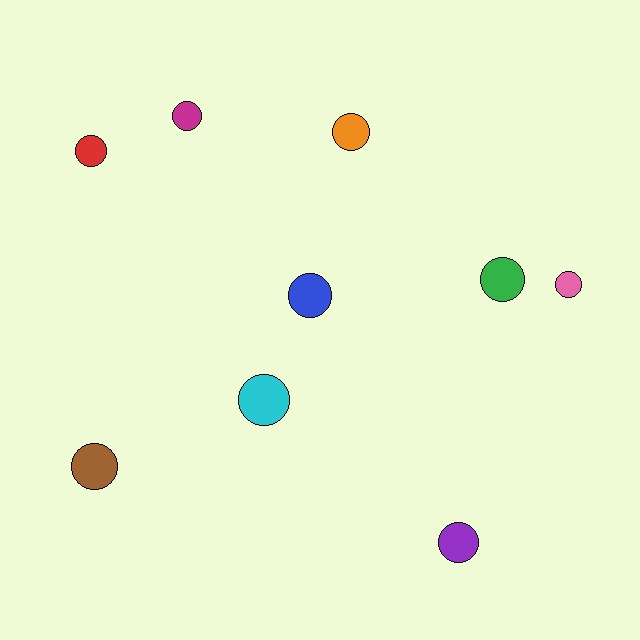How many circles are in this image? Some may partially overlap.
There are 9 circles.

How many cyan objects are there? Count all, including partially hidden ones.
There is 1 cyan object.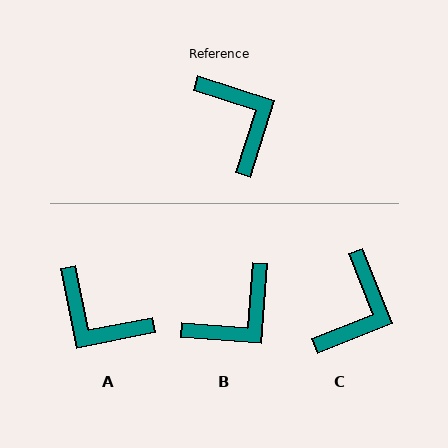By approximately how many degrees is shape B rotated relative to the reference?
Approximately 77 degrees clockwise.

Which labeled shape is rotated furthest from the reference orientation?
A, about 151 degrees away.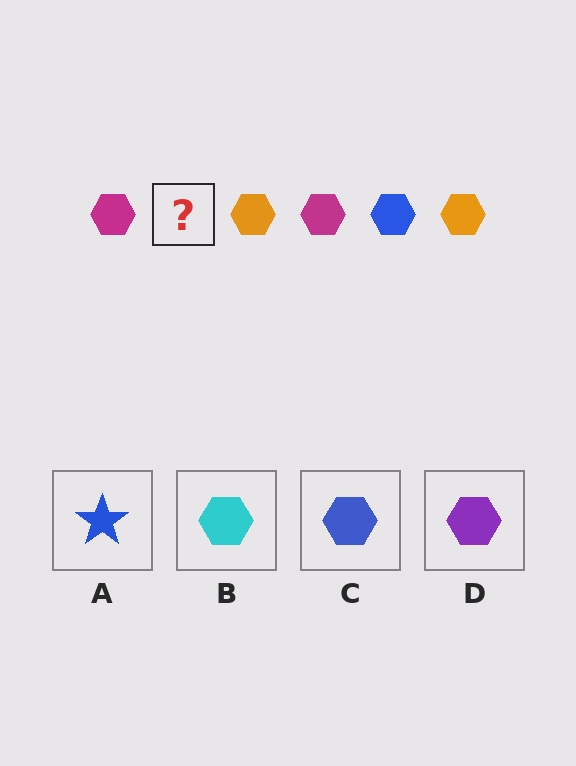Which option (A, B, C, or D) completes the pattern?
C.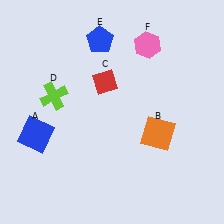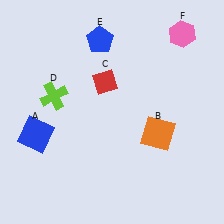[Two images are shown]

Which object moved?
The pink hexagon (F) moved right.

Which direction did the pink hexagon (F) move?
The pink hexagon (F) moved right.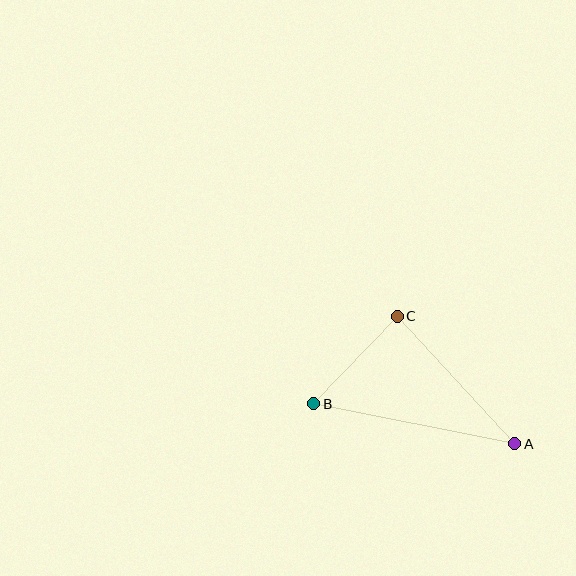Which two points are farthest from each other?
Points A and B are farthest from each other.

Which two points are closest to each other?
Points B and C are closest to each other.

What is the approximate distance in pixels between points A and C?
The distance between A and C is approximately 173 pixels.